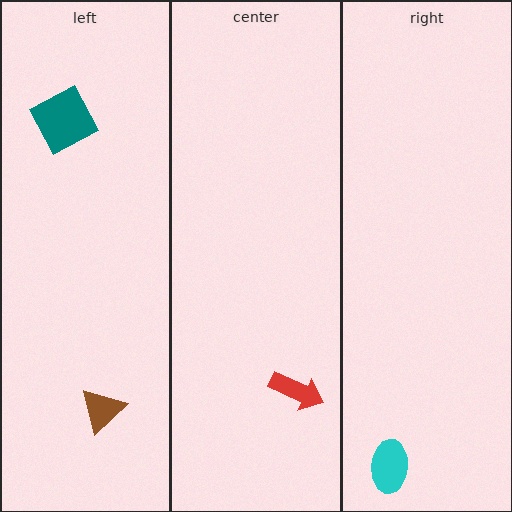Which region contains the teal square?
The left region.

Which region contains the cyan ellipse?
The right region.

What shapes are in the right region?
The cyan ellipse.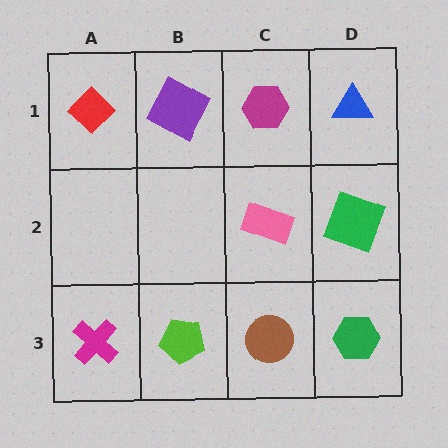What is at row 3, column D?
A green hexagon.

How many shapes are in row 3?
4 shapes.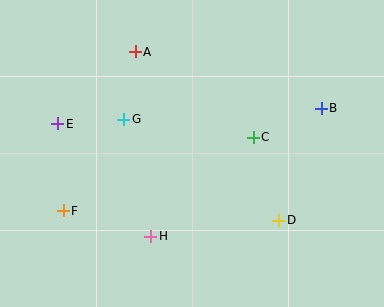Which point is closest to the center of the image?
Point C at (253, 137) is closest to the center.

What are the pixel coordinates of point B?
Point B is at (321, 108).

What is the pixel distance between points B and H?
The distance between B and H is 213 pixels.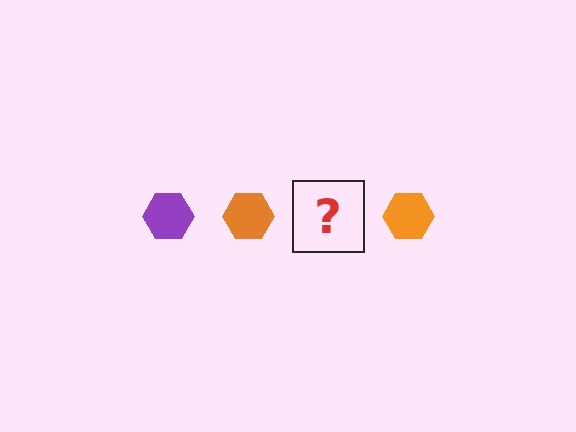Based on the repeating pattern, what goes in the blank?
The blank should be a purple hexagon.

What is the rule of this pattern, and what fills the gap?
The rule is that the pattern cycles through purple, orange hexagons. The gap should be filled with a purple hexagon.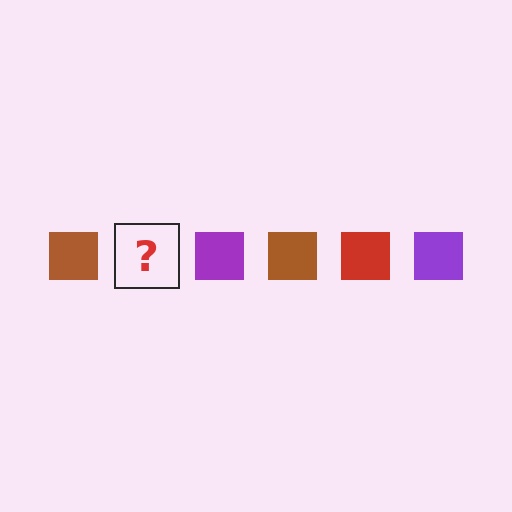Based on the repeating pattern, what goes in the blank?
The blank should be a red square.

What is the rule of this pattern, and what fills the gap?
The rule is that the pattern cycles through brown, red, purple squares. The gap should be filled with a red square.